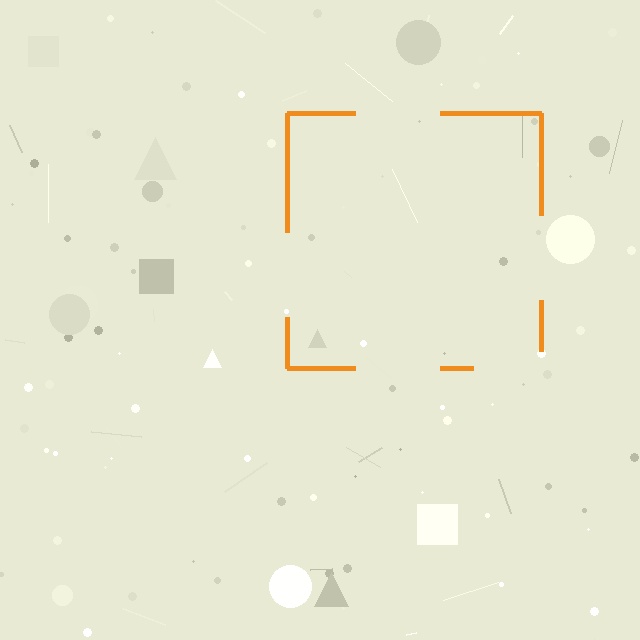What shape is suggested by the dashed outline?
The dashed outline suggests a square.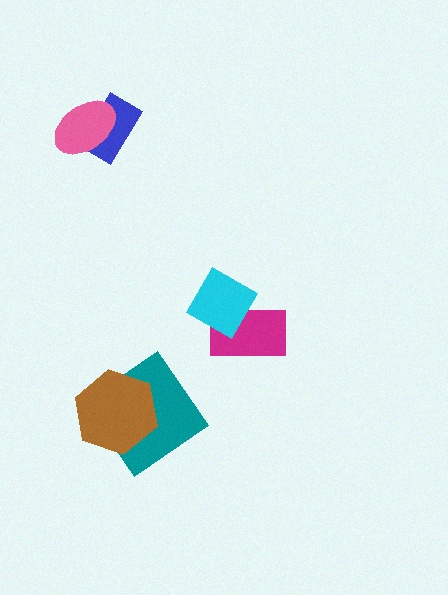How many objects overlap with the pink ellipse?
1 object overlaps with the pink ellipse.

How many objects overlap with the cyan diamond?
1 object overlaps with the cyan diamond.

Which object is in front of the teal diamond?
The brown hexagon is in front of the teal diamond.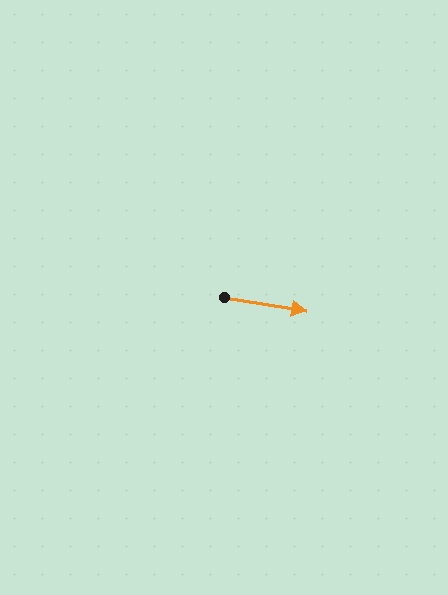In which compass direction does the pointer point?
East.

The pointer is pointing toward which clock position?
Roughly 3 o'clock.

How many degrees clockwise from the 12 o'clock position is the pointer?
Approximately 99 degrees.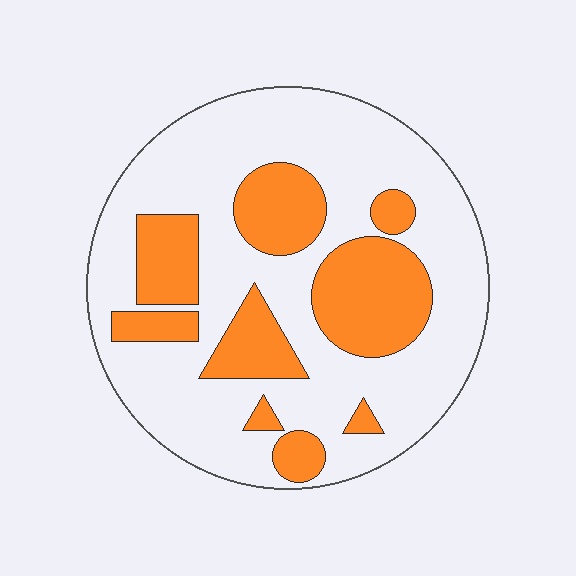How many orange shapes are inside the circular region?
9.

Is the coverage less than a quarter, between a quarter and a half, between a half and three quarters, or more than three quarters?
Between a quarter and a half.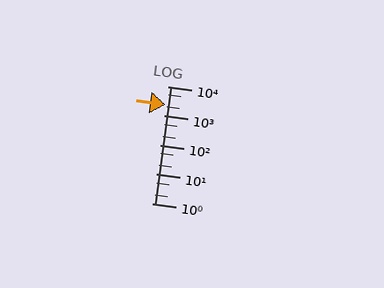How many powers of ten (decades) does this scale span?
The scale spans 4 decades, from 1 to 10000.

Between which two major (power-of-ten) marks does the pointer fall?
The pointer is between 1000 and 10000.